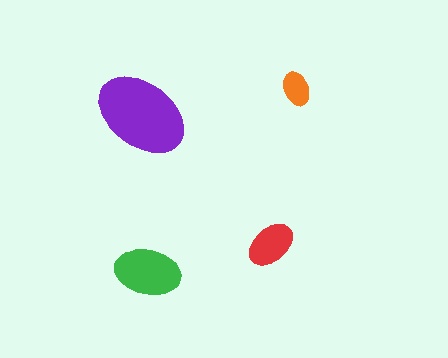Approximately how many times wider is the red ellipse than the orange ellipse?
About 1.5 times wider.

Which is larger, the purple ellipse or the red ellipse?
The purple one.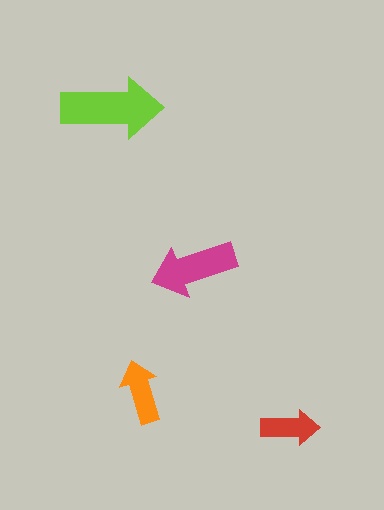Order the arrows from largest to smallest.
the lime one, the magenta one, the orange one, the red one.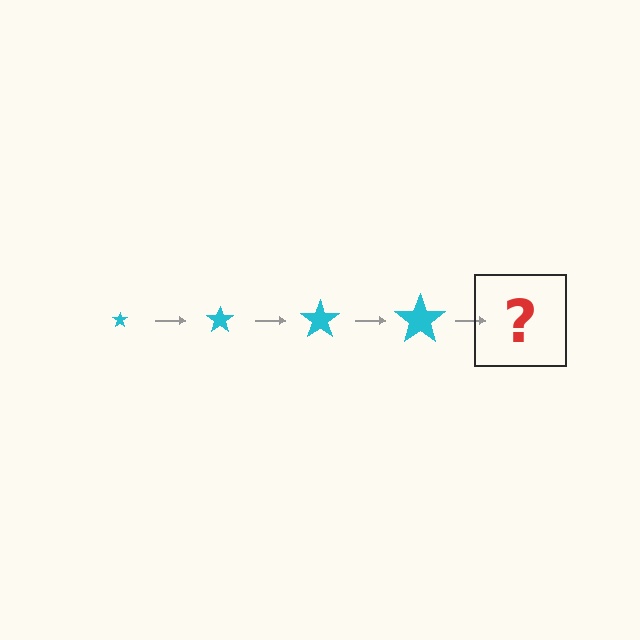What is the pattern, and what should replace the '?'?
The pattern is that the star gets progressively larger each step. The '?' should be a cyan star, larger than the previous one.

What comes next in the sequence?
The next element should be a cyan star, larger than the previous one.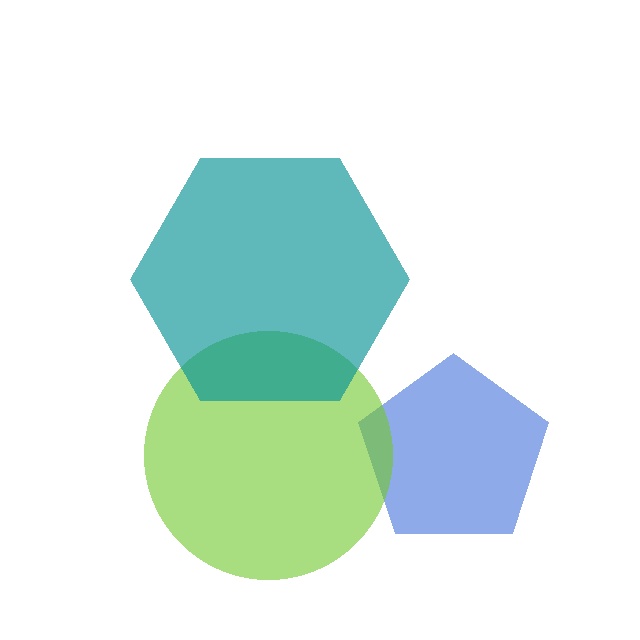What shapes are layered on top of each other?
The layered shapes are: a blue pentagon, a lime circle, a teal hexagon.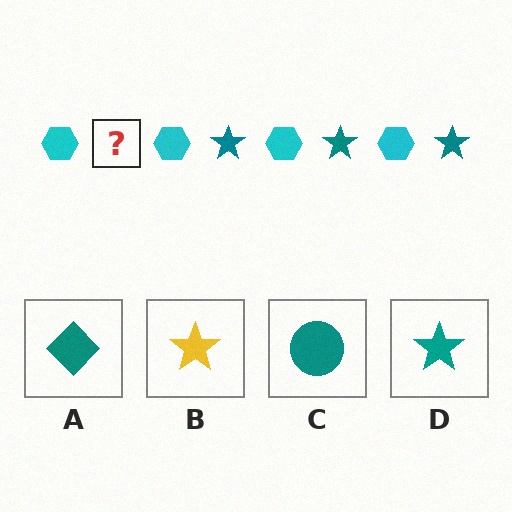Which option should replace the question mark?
Option D.